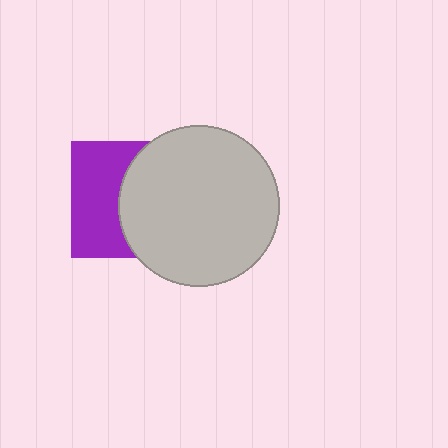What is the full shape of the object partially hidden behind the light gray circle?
The partially hidden object is a purple square.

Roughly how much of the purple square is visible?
About half of it is visible (roughly 47%).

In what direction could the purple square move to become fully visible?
The purple square could move left. That would shift it out from behind the light gray circle entirely.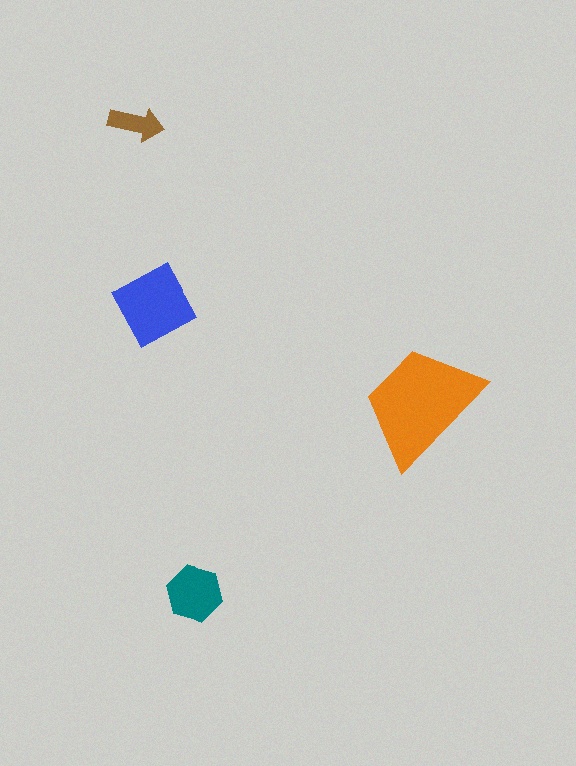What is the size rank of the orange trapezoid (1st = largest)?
1st.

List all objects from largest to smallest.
The orange trapezoid, the blue diamond, the teal hexagon, the brown arrow.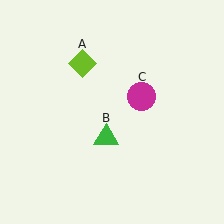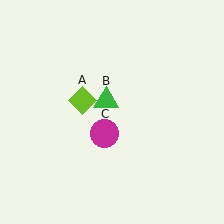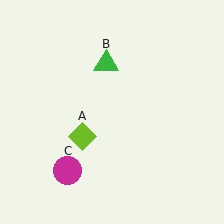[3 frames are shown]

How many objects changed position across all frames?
3 objects changed position: lime diamond (object A), green triangle (object B), magenta circle (object C).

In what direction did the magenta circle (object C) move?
The magenta circle (object C) moved down and to the left.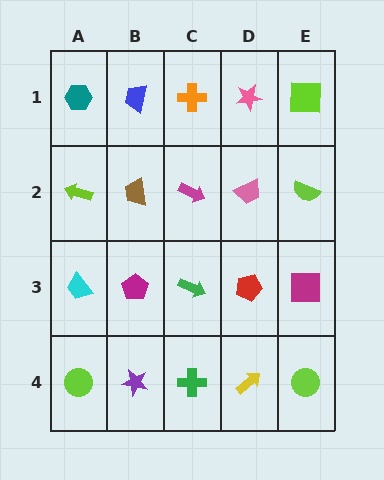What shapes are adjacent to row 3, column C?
A magenta arrow (row 2, column C), a green cross (row 4, column C), a magenta pentagon (row 3, column B), a red pentagon (row 3, column D).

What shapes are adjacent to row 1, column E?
A lime semicircle (row 2, column E), a pink star (row 1, column D).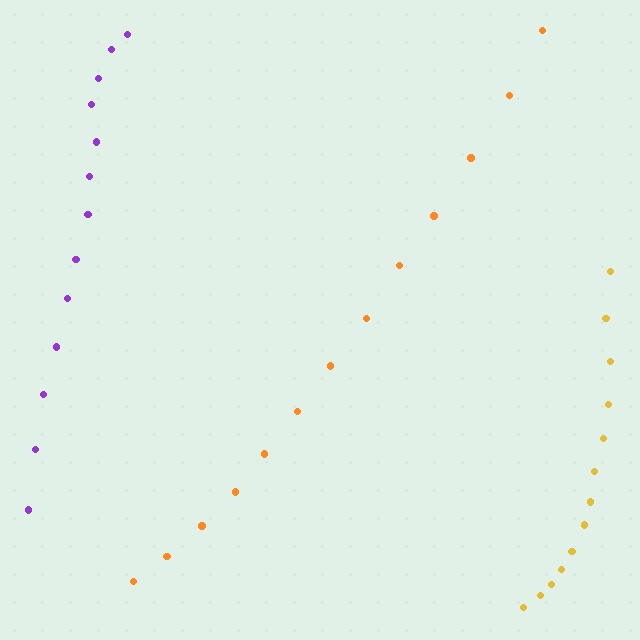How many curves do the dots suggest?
There are 3 distinct paths.